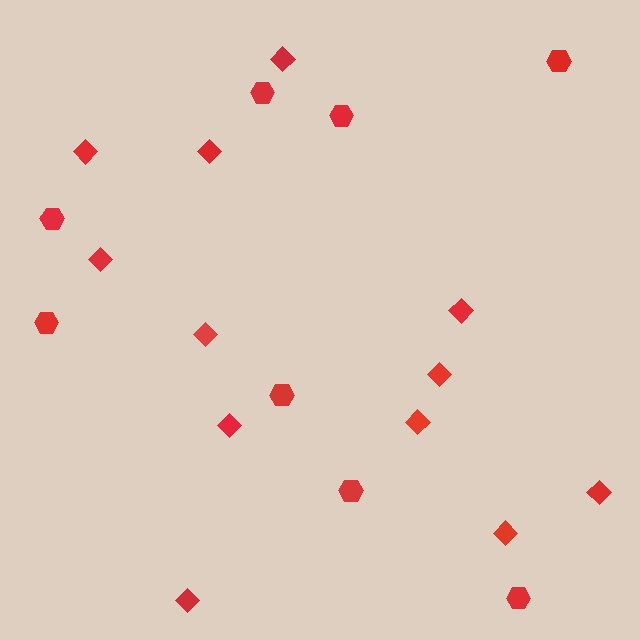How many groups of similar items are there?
There are 2 groups: one group of hexagons (8) and one group of diamonds (12).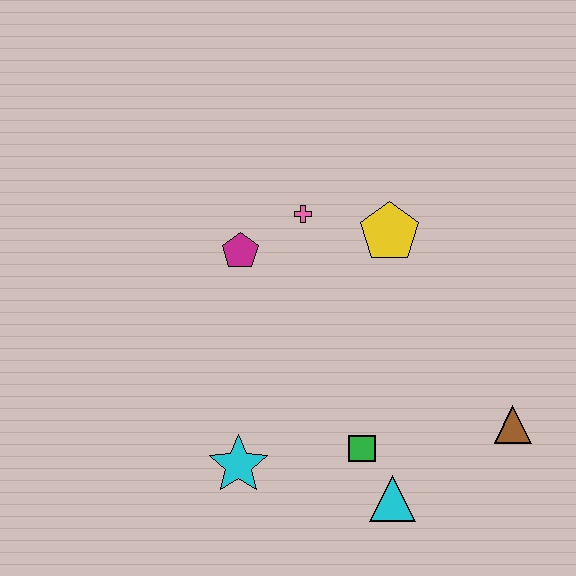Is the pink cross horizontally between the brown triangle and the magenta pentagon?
Yes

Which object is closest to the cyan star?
The green square is closest to the cyan star.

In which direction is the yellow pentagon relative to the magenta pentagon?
The yellow pentagon is to the right of the magenta pentagon.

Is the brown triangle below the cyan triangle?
No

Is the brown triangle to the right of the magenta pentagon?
Yes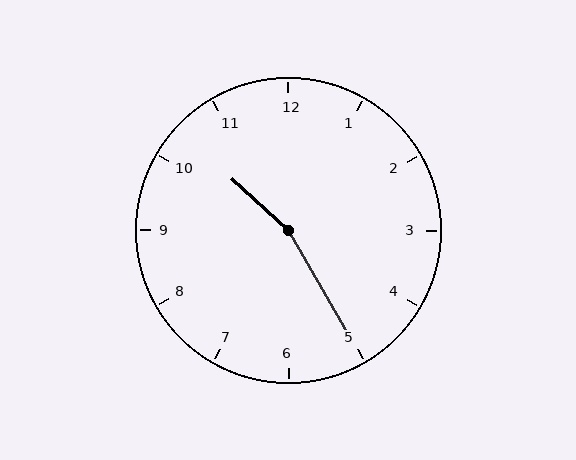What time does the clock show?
10:25.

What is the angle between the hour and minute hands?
Approximately 162 degrees.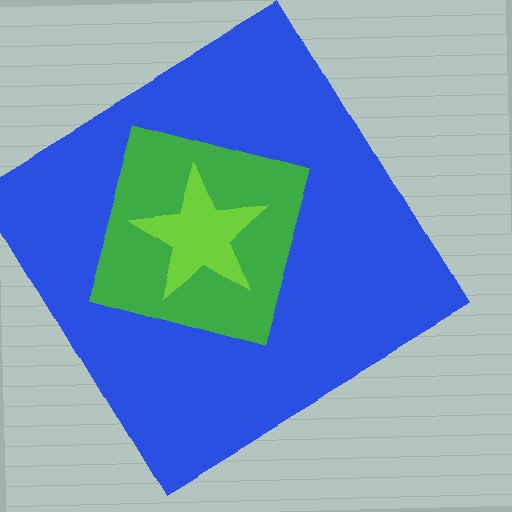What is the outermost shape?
The blue diamond.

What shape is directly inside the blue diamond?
The green diamond.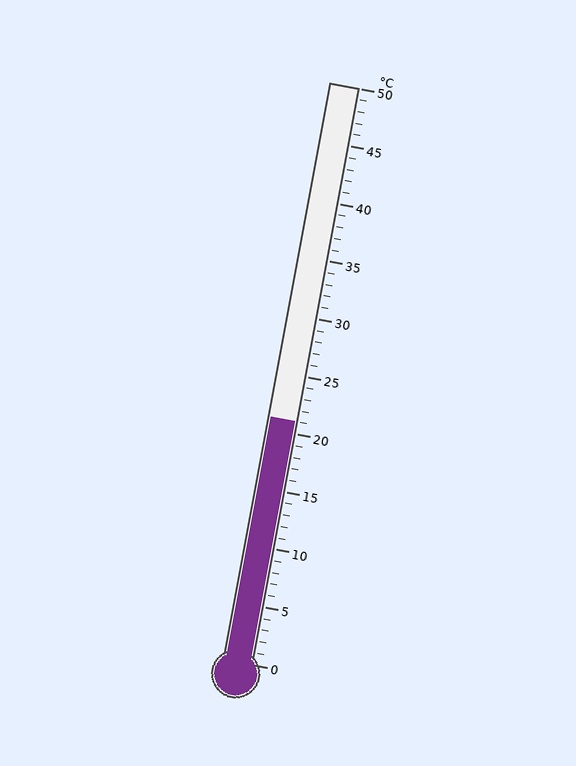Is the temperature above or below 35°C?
The temperature is below 35°C.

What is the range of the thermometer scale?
The thermometer scale ranges from 0°C to 50°C.